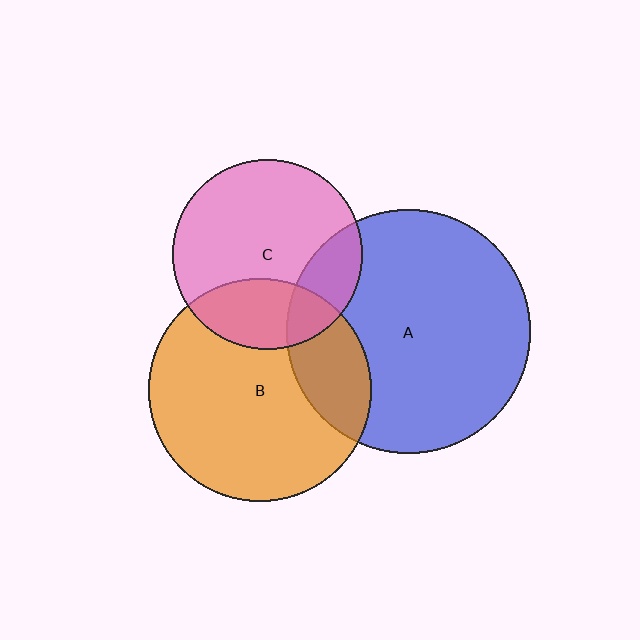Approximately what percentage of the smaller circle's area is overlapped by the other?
Approximately 20%.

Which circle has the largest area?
Circle A (blue).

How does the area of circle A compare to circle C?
Approximately 1.6 times.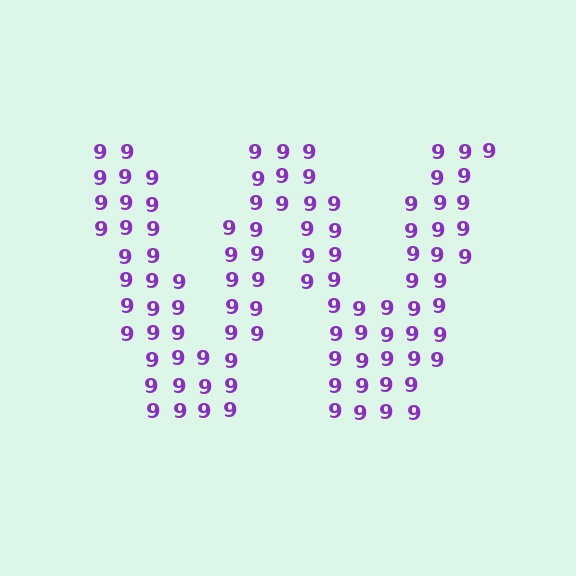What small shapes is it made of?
It is made of small digit 9's.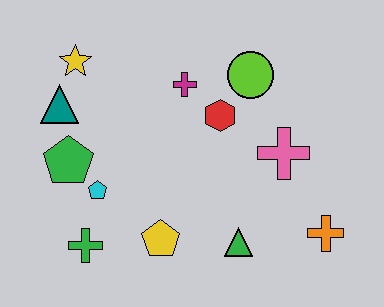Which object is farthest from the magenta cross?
The orange cross is farthest from the magenta cross.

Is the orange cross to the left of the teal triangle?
No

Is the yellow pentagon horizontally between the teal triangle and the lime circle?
Yes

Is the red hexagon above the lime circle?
No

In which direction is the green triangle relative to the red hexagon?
The green triangle is below the red hexagon.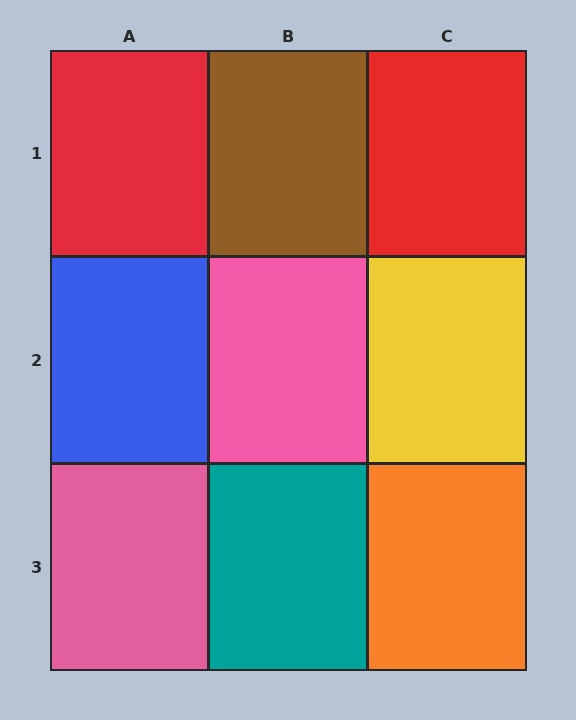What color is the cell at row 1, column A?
Red.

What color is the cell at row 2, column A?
Blue.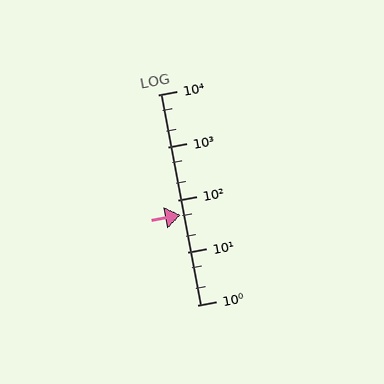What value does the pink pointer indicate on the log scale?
The pointer indicates approximately 52.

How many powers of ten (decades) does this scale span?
The scale spans 4 decades, from 1 to 10000.